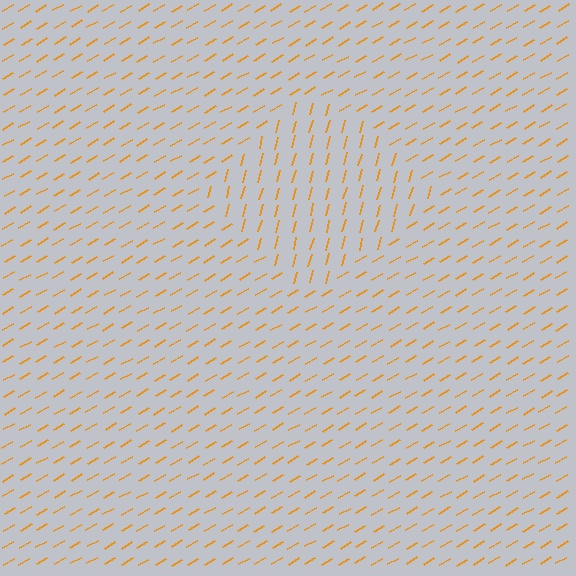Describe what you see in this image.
The image is filled with small orange line segments. A diamond region in the image has lines oriented differently from the surrounding lines, creating a visible texture boundary.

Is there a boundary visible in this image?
Yes, there is a texture boundary formed by a change in line orientation.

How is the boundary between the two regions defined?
The boundary is defined purely by a change in line orientation (approximately 45 degrees difference). All lines are the same color and thickness.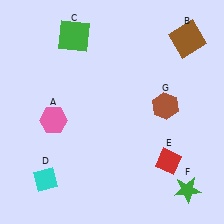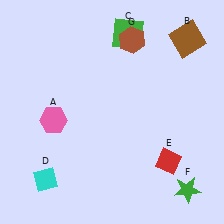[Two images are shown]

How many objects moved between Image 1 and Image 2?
2 objects moved between the two images.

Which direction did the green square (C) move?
The green square (C) moved right.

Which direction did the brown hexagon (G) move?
The brown hexagon (G) moved up.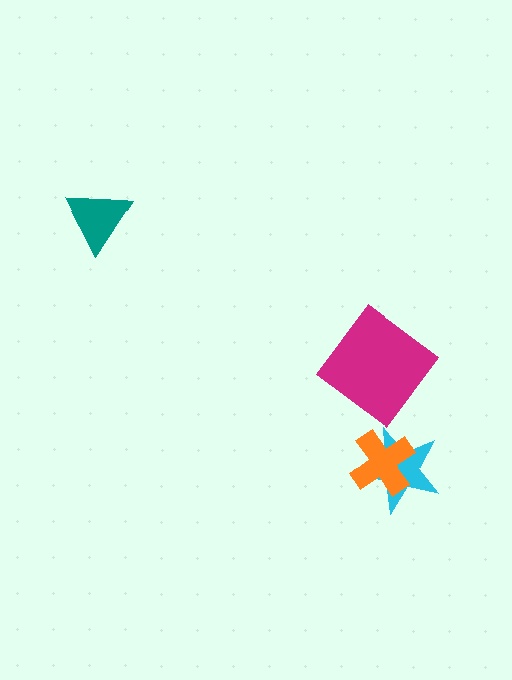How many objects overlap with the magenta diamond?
0 objects overlap with the magenta diamond.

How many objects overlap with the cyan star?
1 object overlaps with the cyan star.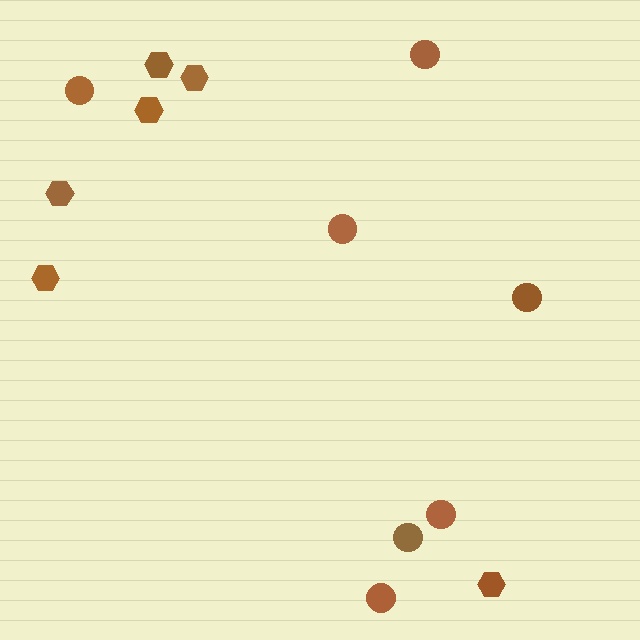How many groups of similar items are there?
There are 2 groups: one group of hexagons (6) and one group of circles (7).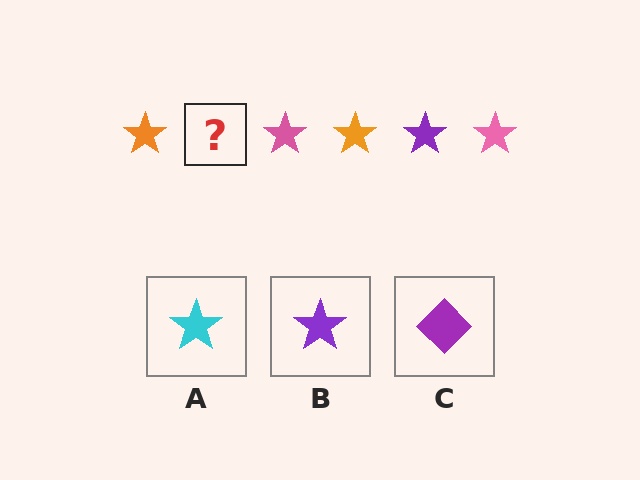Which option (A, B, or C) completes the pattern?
B.